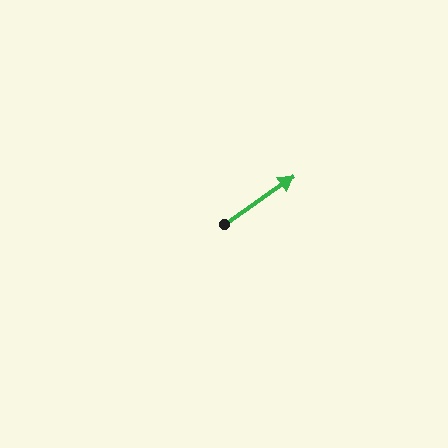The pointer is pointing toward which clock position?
Roughly 2 o'clock.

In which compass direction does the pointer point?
Northeast.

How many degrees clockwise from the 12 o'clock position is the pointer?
Approximately 55 degrees.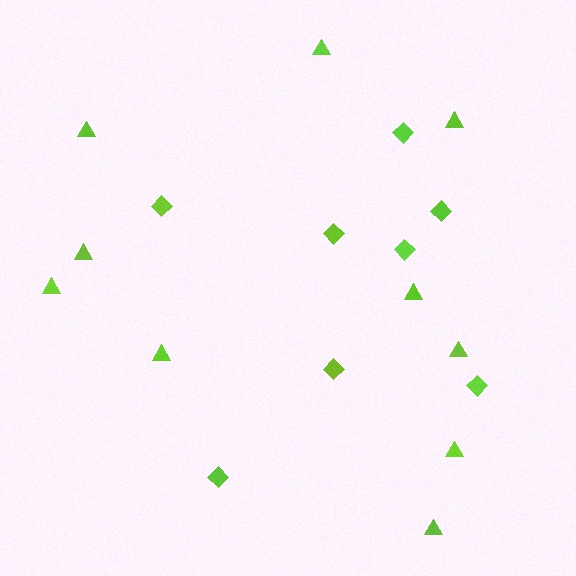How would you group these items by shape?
There are 2 groups: one group of diamonds (8) and one group of triangles (10).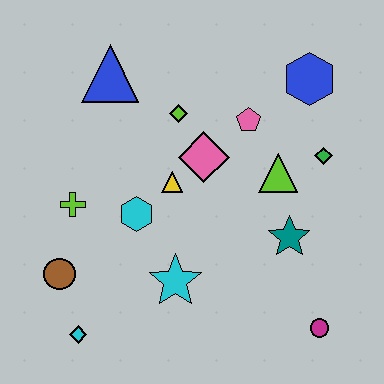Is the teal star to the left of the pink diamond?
No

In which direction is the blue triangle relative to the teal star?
The blue triangle is to the left of the teal star.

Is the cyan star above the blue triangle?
No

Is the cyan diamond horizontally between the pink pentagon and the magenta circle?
No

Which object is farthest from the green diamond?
The cyan diamond is farthest from the green diamond.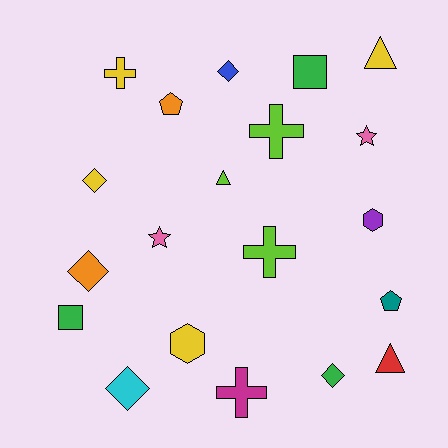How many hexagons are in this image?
There are 2 hexagons.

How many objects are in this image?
There are 20 objects.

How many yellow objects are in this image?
There are 4 yellow objects.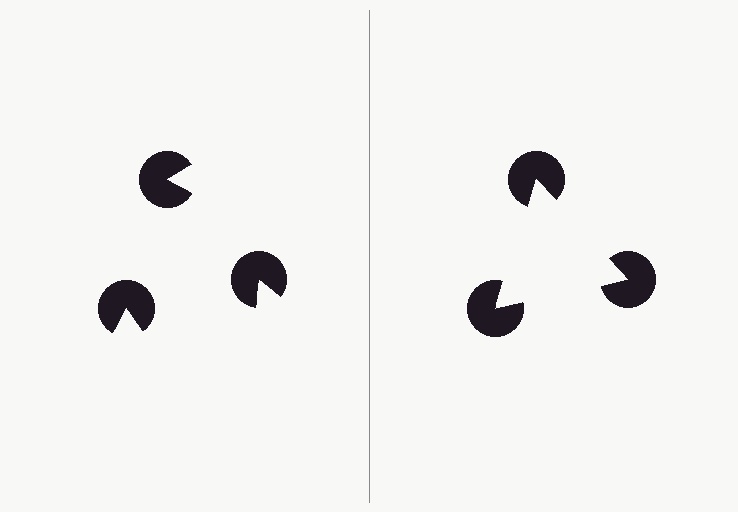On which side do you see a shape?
An illusory triangle appears on the right side. On the left side the wedge cuts are rotated, so no coherent shape forms.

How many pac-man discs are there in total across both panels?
6 — 3 on each side.